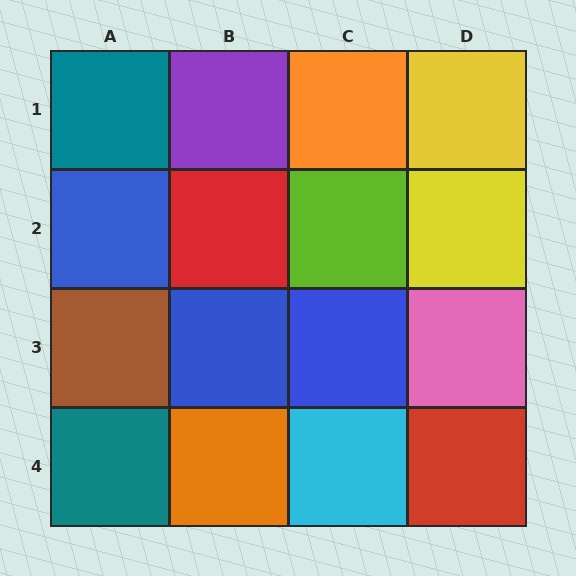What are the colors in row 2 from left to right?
Blue, red, lime, yellow.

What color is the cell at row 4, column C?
Cyan.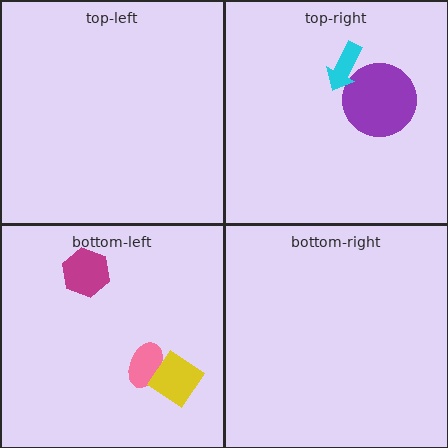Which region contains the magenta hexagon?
The bottom-left region.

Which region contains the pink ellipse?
The bottom-left region.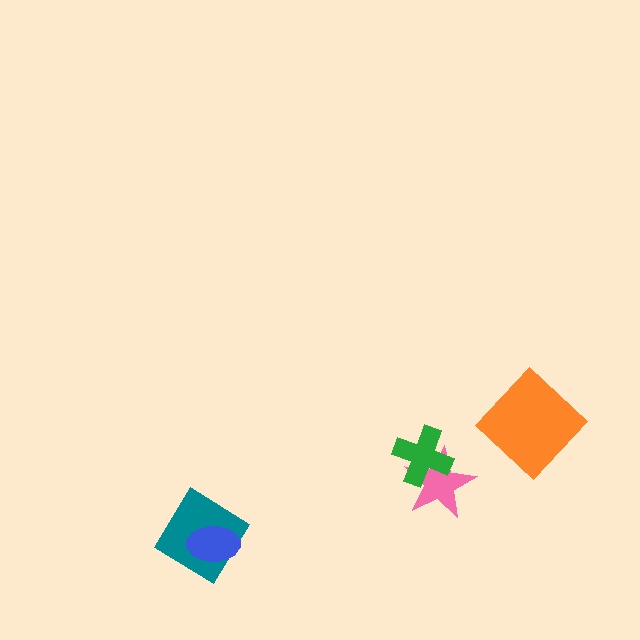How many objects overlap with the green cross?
1 object overlaps with the green cross.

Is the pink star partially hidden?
Yes, it is partially covered by another shape.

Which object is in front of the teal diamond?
The blue ellipse is in front of the teal diamond.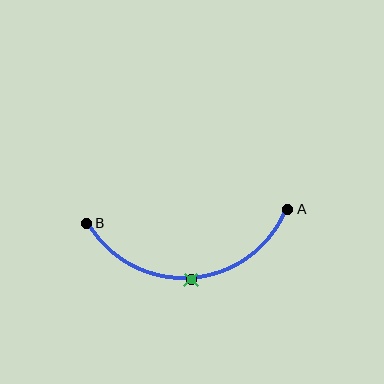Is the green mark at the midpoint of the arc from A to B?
Yes. The green mark lies on the arc at equal arc-length from both A and B — it is the arc midpoint.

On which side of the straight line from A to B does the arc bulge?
The arc bulges below the straight line connecting A and B.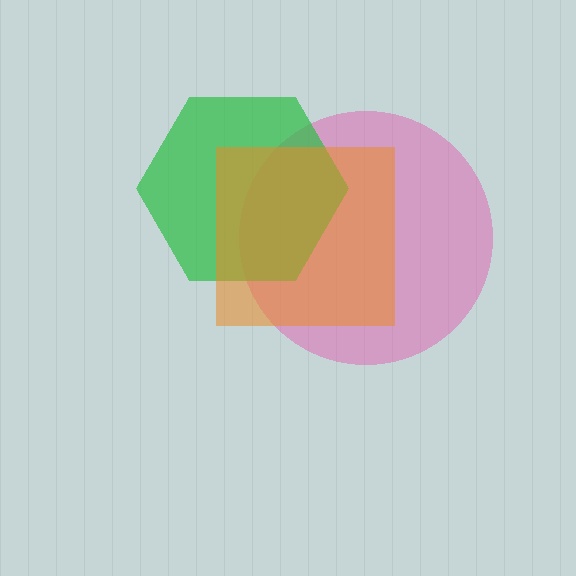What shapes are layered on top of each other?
The layered shapes are: a pink circle, a green hexagon, an orange square.